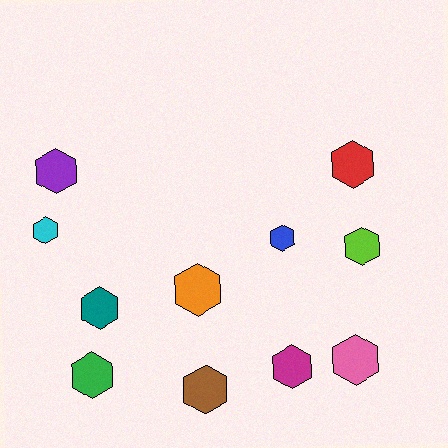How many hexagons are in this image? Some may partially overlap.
There are 11 hexagons.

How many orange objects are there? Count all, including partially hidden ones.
There is 1 orange object.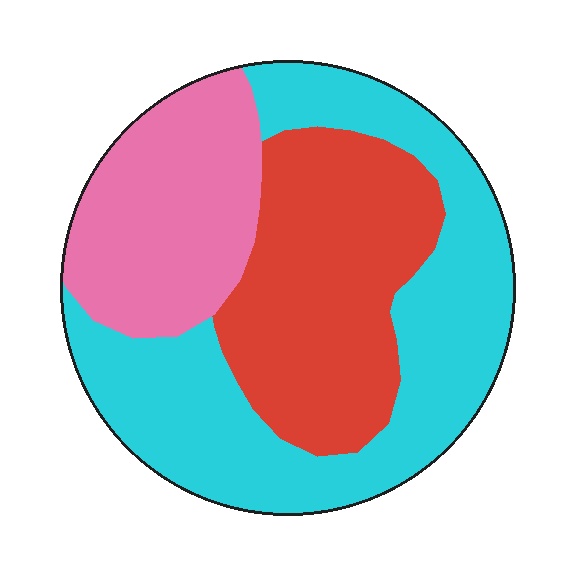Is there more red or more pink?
Red.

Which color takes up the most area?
Cyan, at roughly 45%.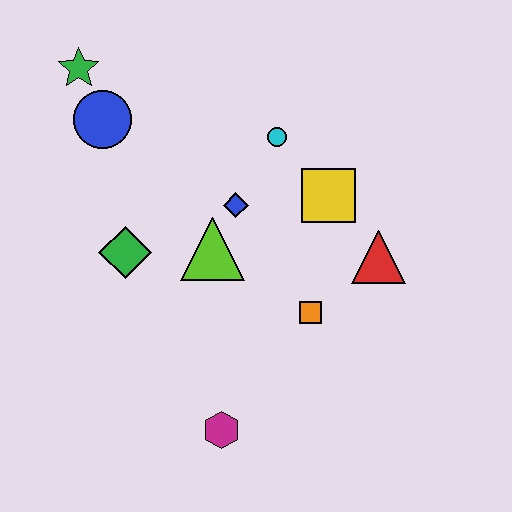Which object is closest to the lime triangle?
The blue diamond is closest to the lime triangle.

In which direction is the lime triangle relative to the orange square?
The lime triangle is to the left of the orange square.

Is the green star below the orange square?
No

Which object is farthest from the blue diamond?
The magenta hexagon is farthest from the blue diamond.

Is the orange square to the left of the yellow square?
Yes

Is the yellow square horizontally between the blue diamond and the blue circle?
No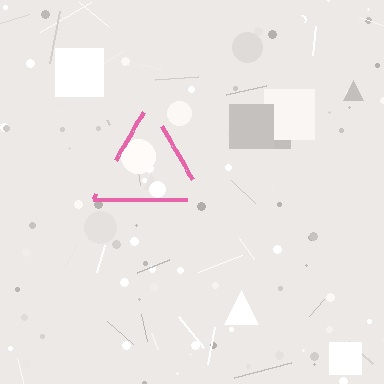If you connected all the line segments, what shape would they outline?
They would outline a triangle.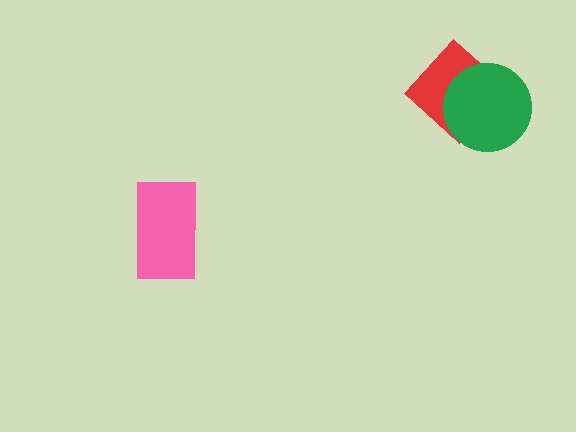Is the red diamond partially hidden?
Yes, it is partially covered by another shape.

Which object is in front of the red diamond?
The green circle is in front of the red diamond.